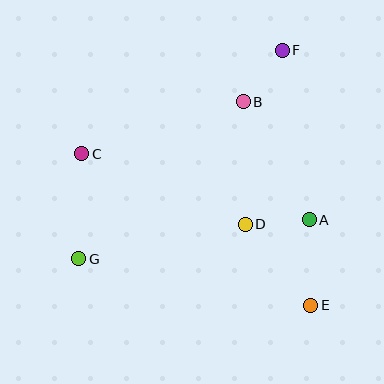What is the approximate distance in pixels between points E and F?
The distance between E and F is approximately 257 pixels.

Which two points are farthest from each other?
Points F and G are farthest from each other.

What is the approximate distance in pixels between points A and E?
The distance between A and E is approximately 85 pixels.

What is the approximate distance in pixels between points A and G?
The distance between A and G is approximately 234 pixels.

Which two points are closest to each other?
Points A and D are closest to each other.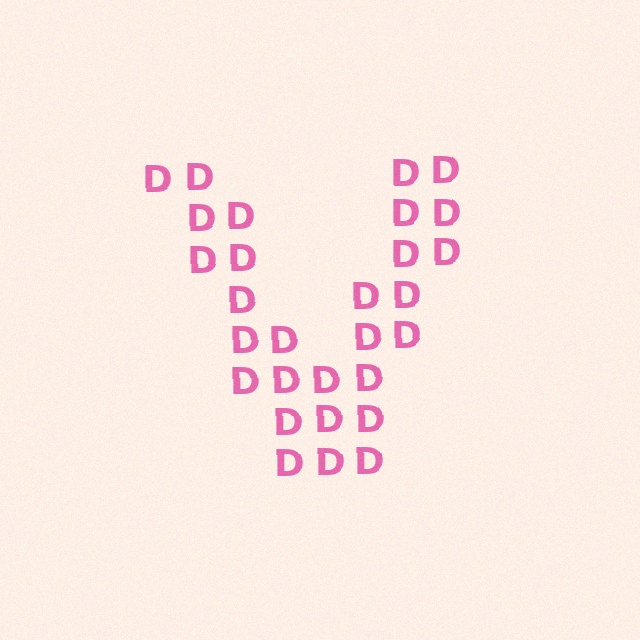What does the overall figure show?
The overall figure shows the letter V.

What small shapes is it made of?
It is made of small letter D's.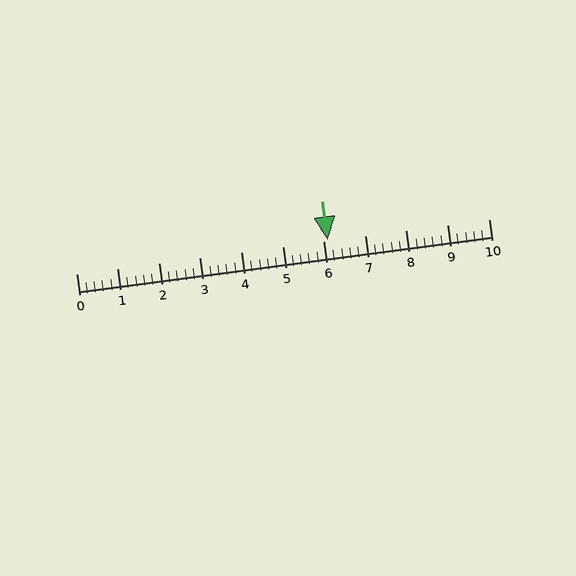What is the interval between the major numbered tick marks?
The major tick marks are spaced 1 units apart.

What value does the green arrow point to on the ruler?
The green arrow points to approximately 6.1.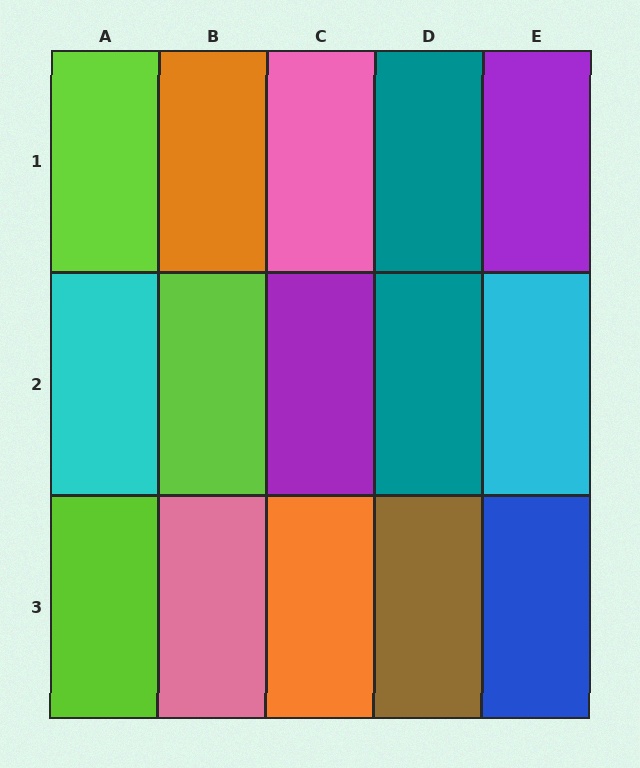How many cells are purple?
2 cells are purple.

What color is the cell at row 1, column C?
Pink.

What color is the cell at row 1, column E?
Purple.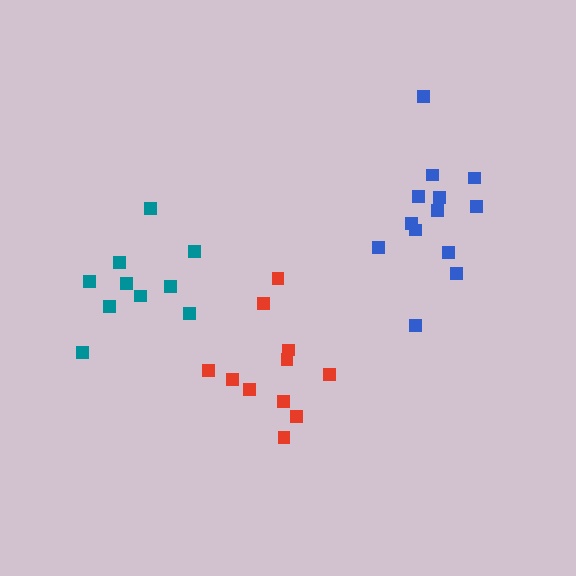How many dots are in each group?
Group 1: 13 dots, Group 2: 11 dots, Group 3: 10 dots (34 total).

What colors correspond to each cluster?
The clusters are colored: blue, red, teal.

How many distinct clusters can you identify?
There are 3 distinct clusters.